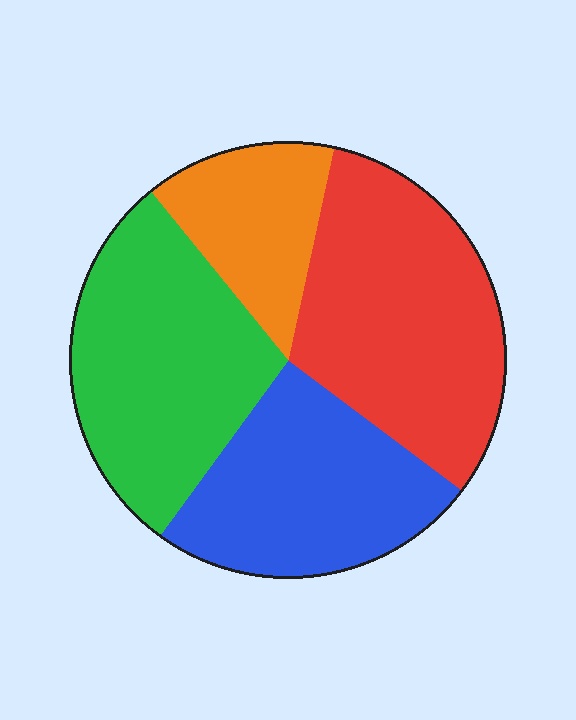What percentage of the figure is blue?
Blue covers around 25% of the figure.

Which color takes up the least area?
Orange, at roughly 15%.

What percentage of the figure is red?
Red takes up between a sixth and a third of the figure.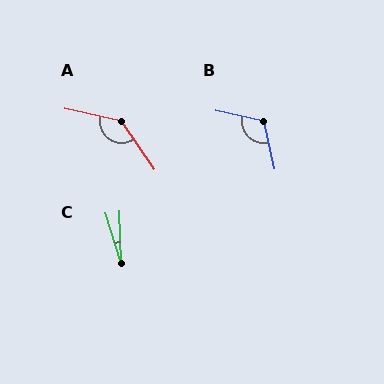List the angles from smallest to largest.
C (15°), B (116°), A (137°).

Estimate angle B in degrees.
Approximately 116 degrees.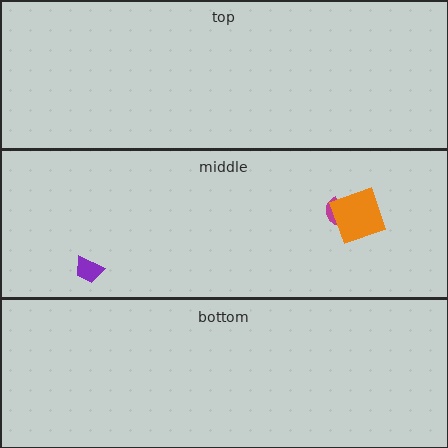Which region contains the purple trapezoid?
The middle region.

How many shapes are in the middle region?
3.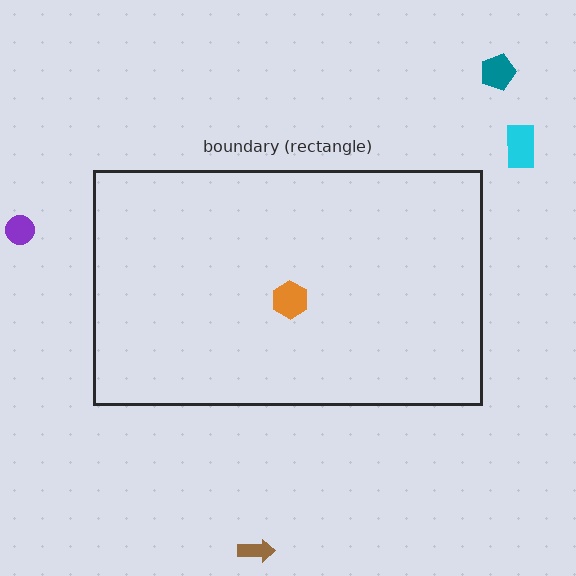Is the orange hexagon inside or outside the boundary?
Inside.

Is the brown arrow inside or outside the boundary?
Outside.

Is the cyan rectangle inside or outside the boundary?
Outside.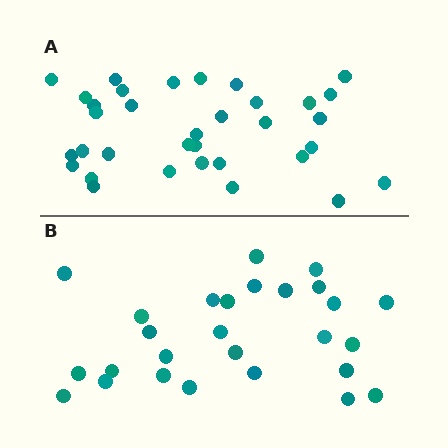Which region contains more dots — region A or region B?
Region A (the top region) has more dots.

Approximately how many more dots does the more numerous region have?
Region A has roughly 8 or so more dots than region B.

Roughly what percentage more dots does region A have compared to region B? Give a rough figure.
About 25% more.